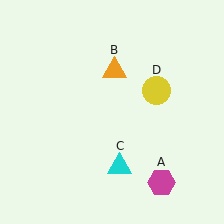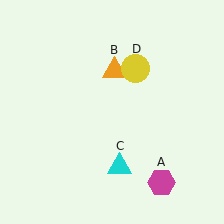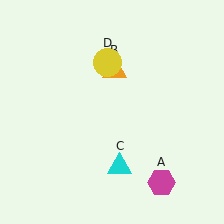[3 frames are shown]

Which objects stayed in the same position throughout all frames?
Magenta hexagon (object A) and orange triangle (object B) and cyan triangle (object C) remained stationary.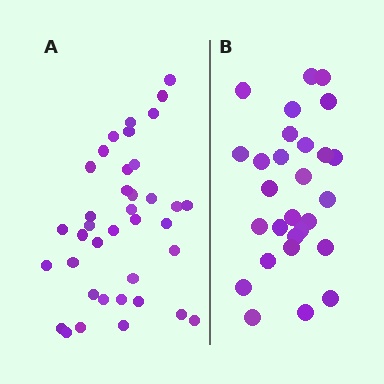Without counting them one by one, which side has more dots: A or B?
Region A (the left region) has more dots.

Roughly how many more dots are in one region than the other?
Region A has roughly 10 or so more dots than region B.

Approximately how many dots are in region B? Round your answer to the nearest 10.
About 30 dots. (The exact count is 28, which rounds to 30.)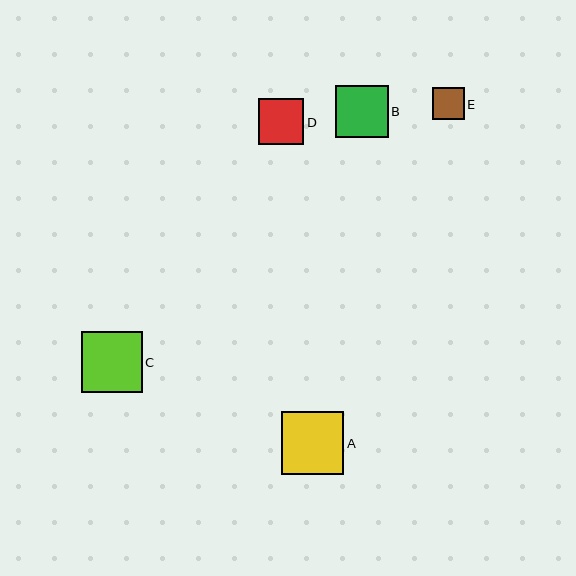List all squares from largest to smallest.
From largest to smallest: A, C, B, D, E.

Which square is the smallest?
Square E is the smallest with a size of approximately 32 pixels.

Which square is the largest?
Square A is the largest with a size of approximately 63 pixels.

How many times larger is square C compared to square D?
Square C is approximately 1.3 times the size of square D.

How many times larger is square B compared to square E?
Square B is approximately 1.7 times the size of square E.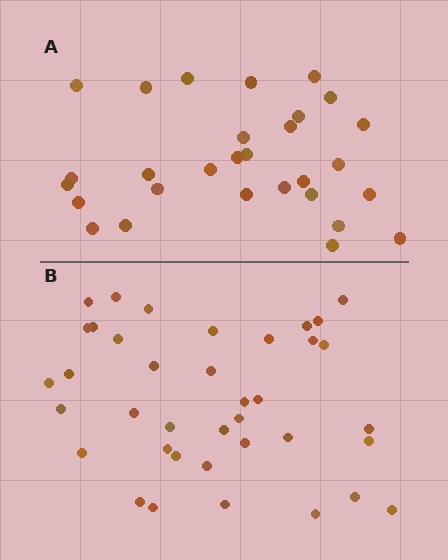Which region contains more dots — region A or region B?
Region B (the bottom region) has more dots.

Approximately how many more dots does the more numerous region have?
Region B has roughly 8 or so more dots than region A.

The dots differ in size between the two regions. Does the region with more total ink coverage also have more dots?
No. Region A has more total ink coverage because its dots are larger, but region B actually contains more individual dots. Total area can be misleading — the number of items is what matters here.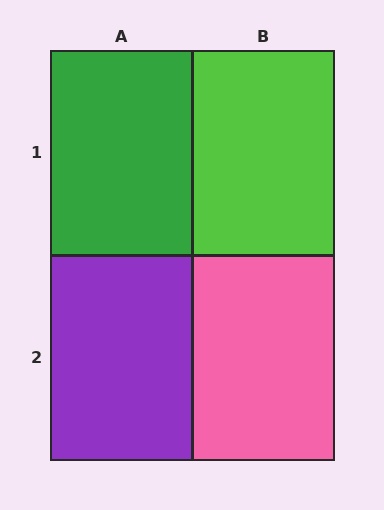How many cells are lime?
1 cell is lime.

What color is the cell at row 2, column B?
Pink.